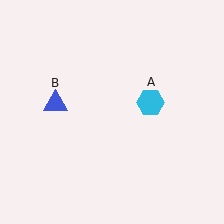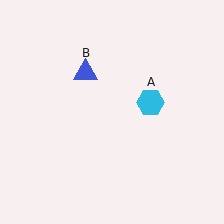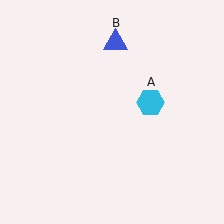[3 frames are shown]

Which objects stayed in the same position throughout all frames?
Cyan hexagon (object A) remained stationary.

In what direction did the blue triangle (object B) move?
The blue triangle (object B) moved up and to the right.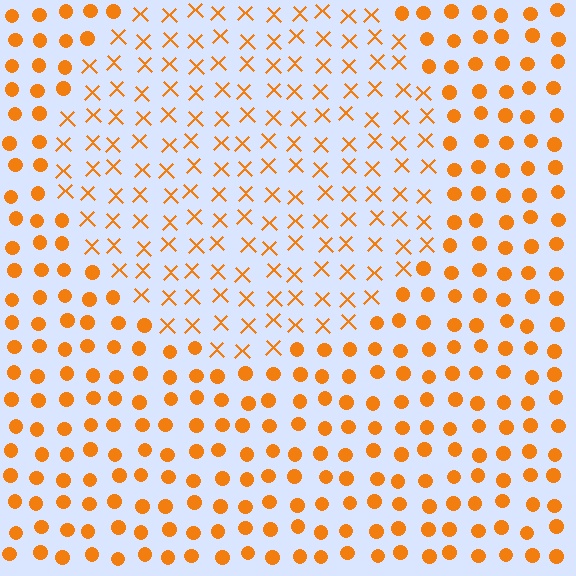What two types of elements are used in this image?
The image uses X marks inside the circle region and circles outside it.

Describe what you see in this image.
The image is filled with small orange elements arranged in a uniform grid. A circle-shaped region contains X marks, while the surrounding area contains circles. The boundary is defined purely by the change in element shape.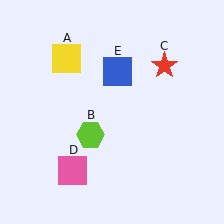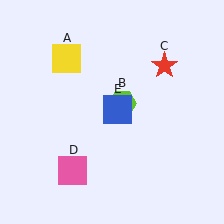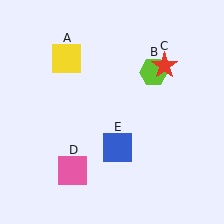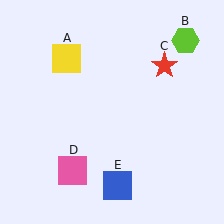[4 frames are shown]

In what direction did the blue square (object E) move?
The blue square (object E) moved down.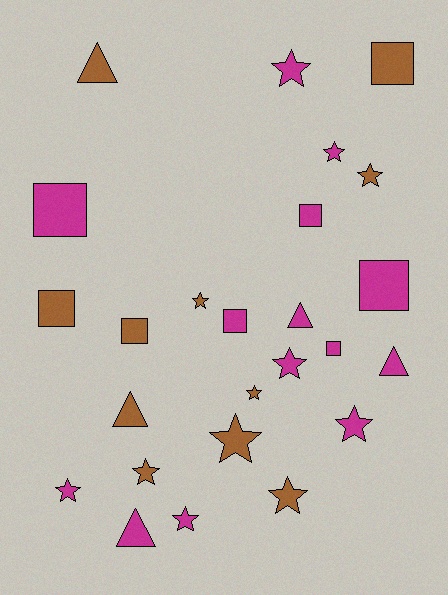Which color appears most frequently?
Magenta, with 14 objects.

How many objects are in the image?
There are 25 objects.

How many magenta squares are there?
There are 5 magenta squares.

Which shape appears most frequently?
Star, with 12 objects.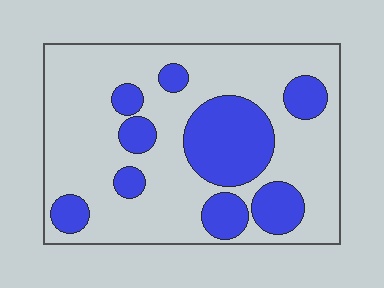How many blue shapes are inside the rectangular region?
9.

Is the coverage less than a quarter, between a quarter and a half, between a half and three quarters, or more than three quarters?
Between a quarter and a half.